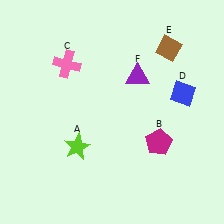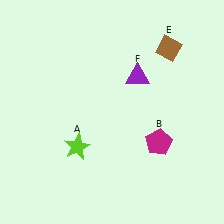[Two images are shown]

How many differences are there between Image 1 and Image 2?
There are 2 differences between the two images.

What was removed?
The pink cross (C), the blue diamond (D) were removed in Image 2.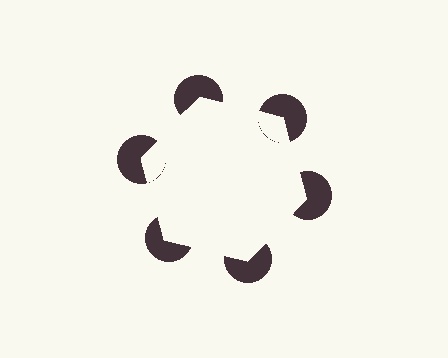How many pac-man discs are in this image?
There are 6 — one at each vertex of the illusory hexagon.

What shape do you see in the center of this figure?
An illusory hexagon — its edges are inferred from the aligned wedge cuts in the pac-man discs, not physically drawn.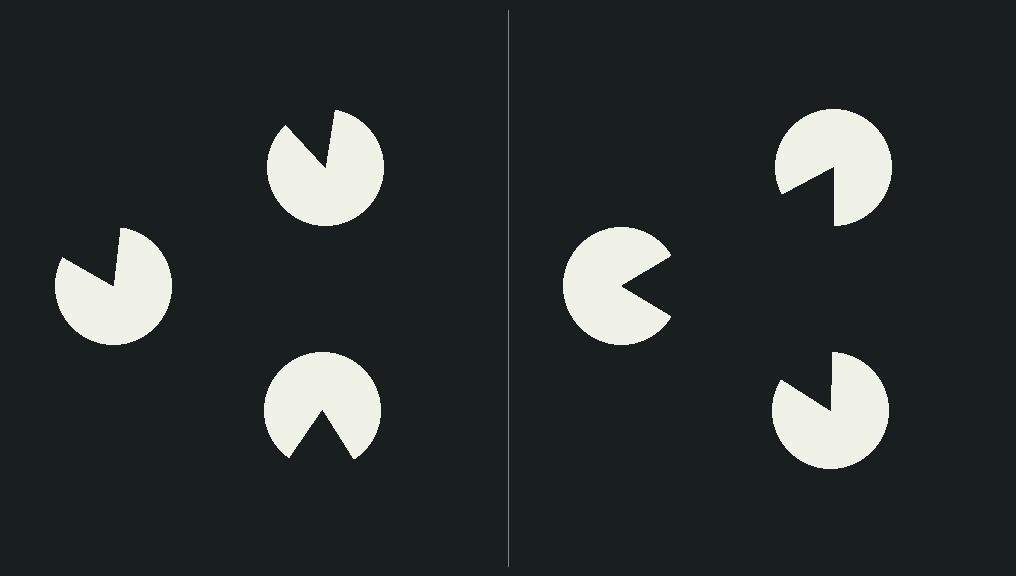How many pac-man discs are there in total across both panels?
6 — 3 on each side.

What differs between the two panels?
The pac-man discs are positioned identically on both sides; only the wedge orientations differ. On the right they align to a triangle; on the left they are misaligned.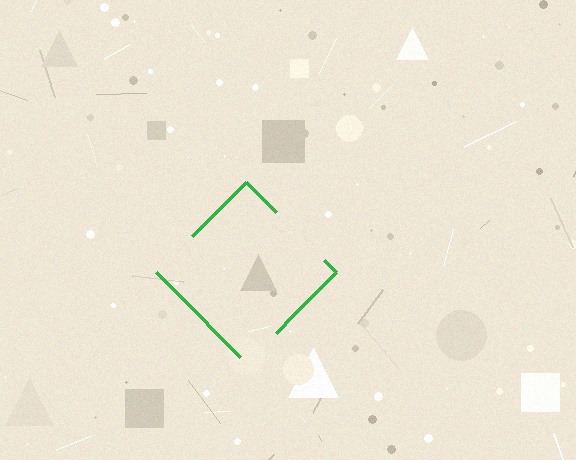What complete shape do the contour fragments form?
The contour fragments form a diamond.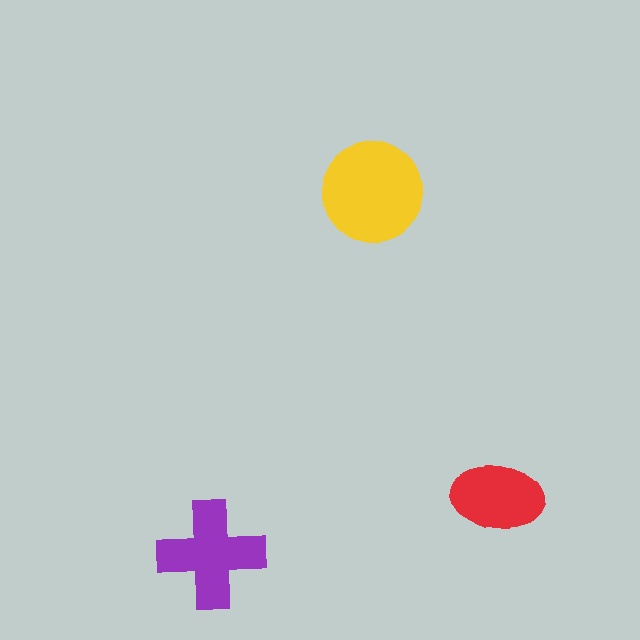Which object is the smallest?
The red ellipse.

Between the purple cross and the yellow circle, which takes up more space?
The yellow circle.